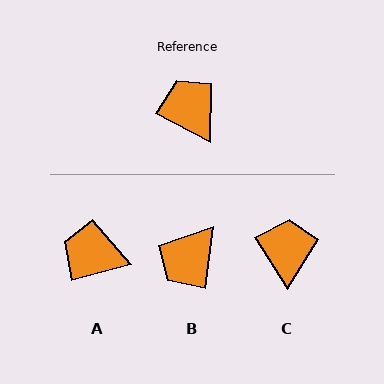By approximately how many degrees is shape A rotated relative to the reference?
Approximately 43 degrees counter-clockwise.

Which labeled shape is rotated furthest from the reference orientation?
B, about 110 degrees away.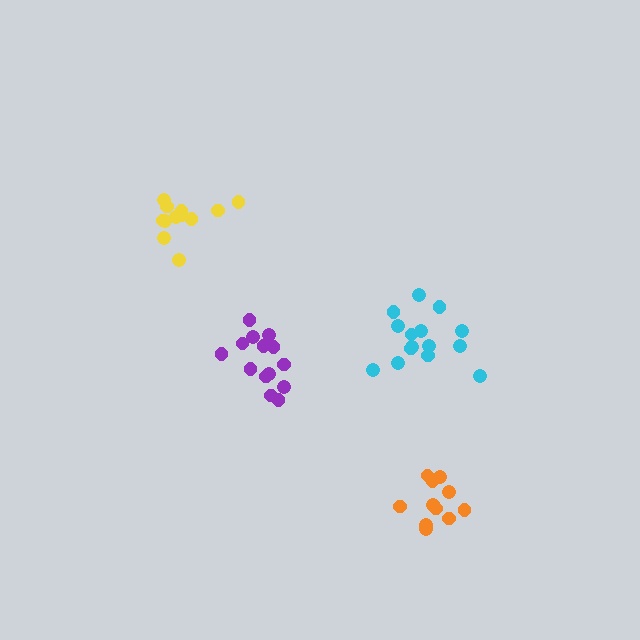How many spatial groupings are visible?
There are 4 spatial groupings.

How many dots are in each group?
Group 1: 12 dots, Group 2: 12 dots, Group 3: 15 dots, Group 4: 15 dots (54 total).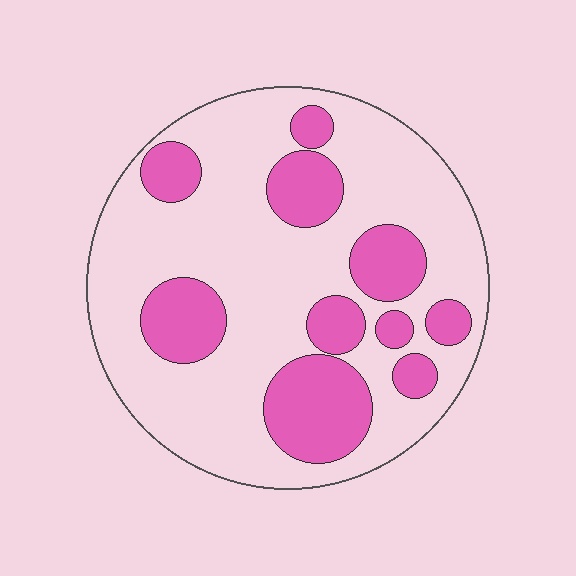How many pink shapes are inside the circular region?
10.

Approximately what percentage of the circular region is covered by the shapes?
Approximately 30%.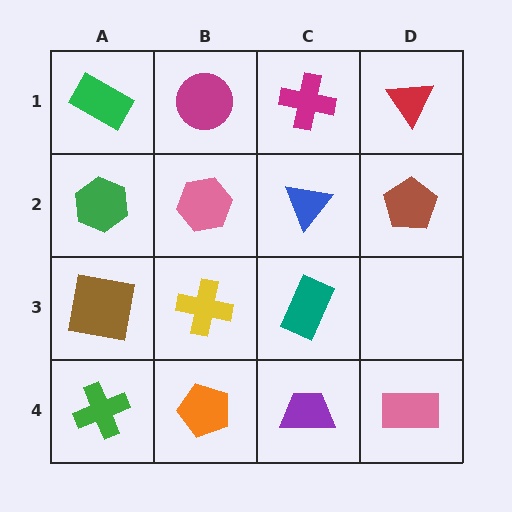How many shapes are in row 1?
4 shapes.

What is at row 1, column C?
A magenta cross.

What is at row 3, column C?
A teal rectangle.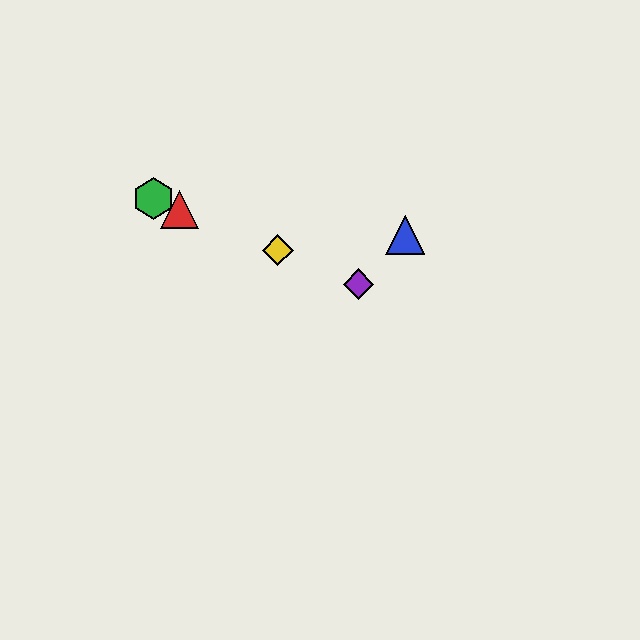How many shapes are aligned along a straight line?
4 shapes (the red triangle, the green hexagon, the yellow diamond, the purple diamond) are aligned along a straight line.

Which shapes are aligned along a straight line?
The red triangle, the green hexagon, the yellow diamond, the purple diamond are aligned along a straight line.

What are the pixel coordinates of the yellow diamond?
The yellow diamond is at (278, 250).